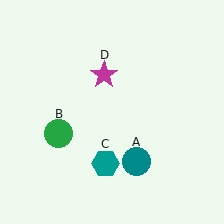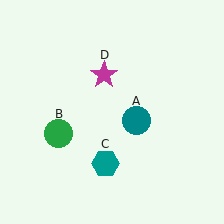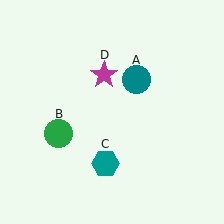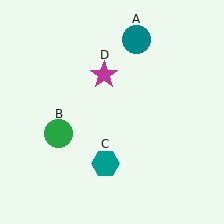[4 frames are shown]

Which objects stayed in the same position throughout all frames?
Green circle (object B) and teal hexagon (object C) and magenta star (object D) remained stationary.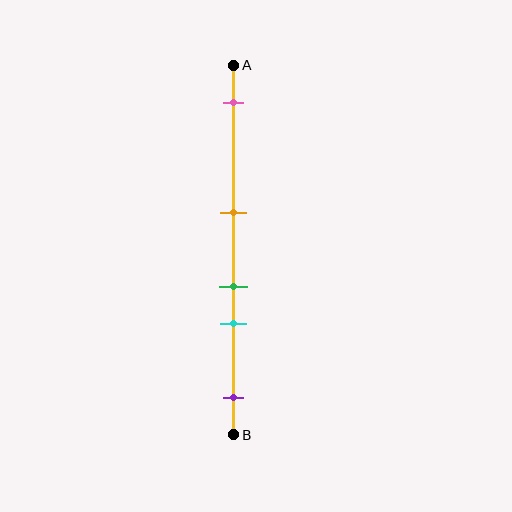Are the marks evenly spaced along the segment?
No, the marks are not evenly spaced.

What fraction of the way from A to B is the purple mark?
The purple mark is approximately 90% (0.9) of the way from A to B.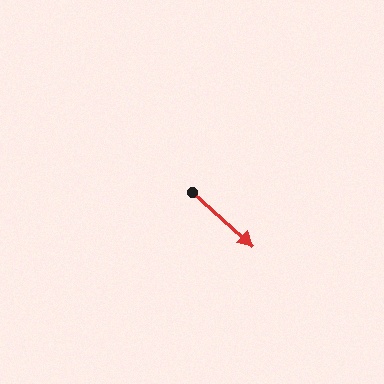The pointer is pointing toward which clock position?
Roughly 4 o'clock.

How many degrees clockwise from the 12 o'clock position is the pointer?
Approximately 132 degrees.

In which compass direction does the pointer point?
Southeast.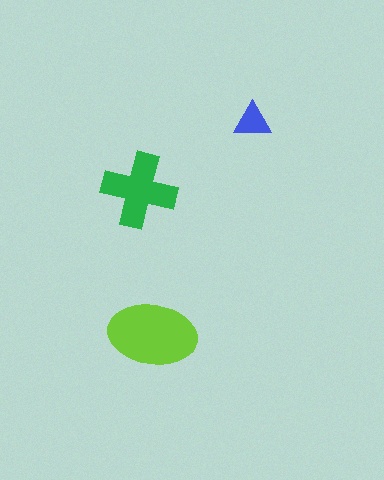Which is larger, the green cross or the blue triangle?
The green cross.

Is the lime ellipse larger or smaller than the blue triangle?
Larger.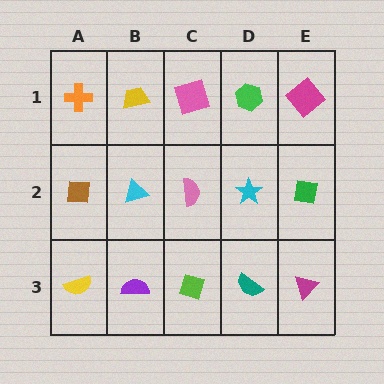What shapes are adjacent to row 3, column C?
A pink semicircle (row 2, column C), a purple semicircle (row 3, column B), a teal semicircle (row 3, column D).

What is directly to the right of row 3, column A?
A purple semicircle.